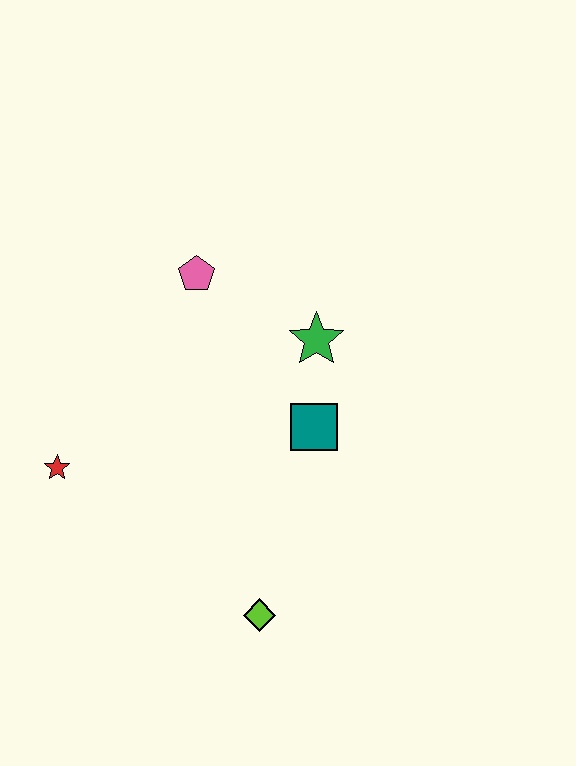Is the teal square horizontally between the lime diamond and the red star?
No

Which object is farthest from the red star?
The green star is farthest from the red star.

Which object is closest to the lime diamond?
The teal square is closest to the lime diamond.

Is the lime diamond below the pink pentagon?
Yes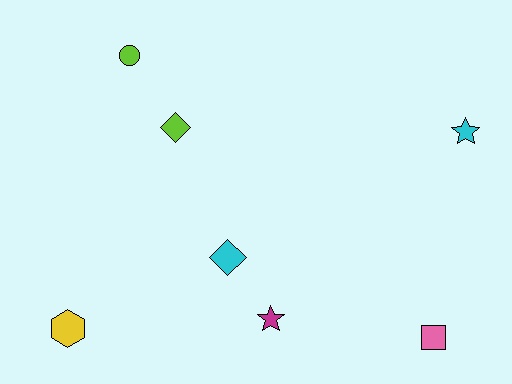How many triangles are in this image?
There are no triangles.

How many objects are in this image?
There are 7 objects.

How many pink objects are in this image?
There is 1 pink object.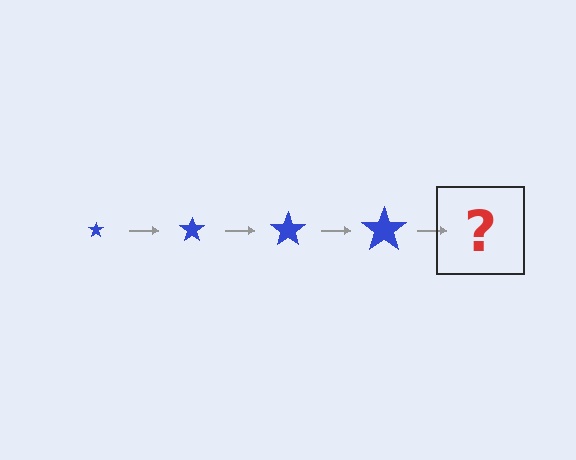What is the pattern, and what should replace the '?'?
The pattern is that the star gets progressively larger each step. The '?' should be a blue star, larger than the previous one.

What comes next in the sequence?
The next element should be a blue star, larger than the previous one.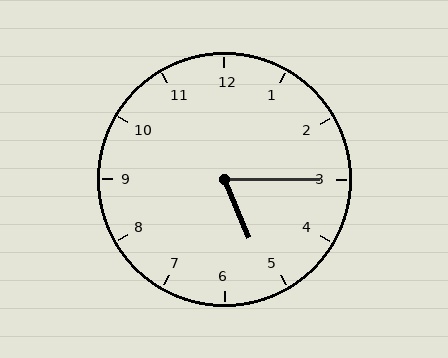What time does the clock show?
5:15.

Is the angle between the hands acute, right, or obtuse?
It is acute.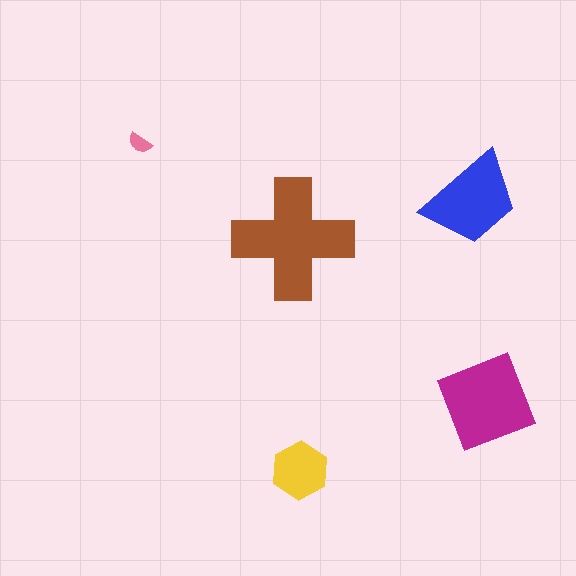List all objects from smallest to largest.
The pink semicircle, the yellow hexagon, the blue trapezoid, the magenta square, the brown cross.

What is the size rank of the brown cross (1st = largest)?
1st.